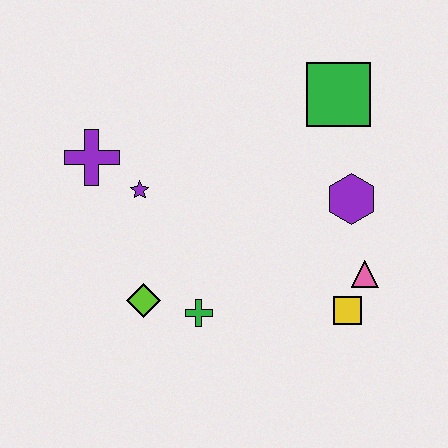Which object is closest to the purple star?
The purple cross is closest to the purple star.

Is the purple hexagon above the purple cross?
No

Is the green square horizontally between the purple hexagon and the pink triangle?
No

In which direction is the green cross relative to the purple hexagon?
The green cross is to the left of the purple hexagon.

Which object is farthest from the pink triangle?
The purple cross is farthest from the pink triangle.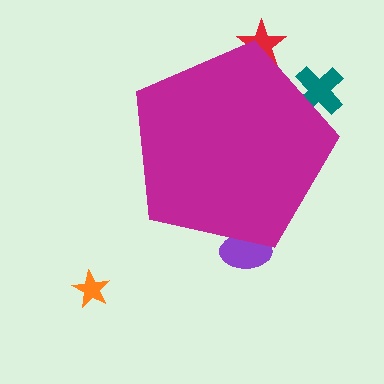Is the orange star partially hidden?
No, the orange star is fully visible.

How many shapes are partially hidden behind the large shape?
3 shapes are partially hidden.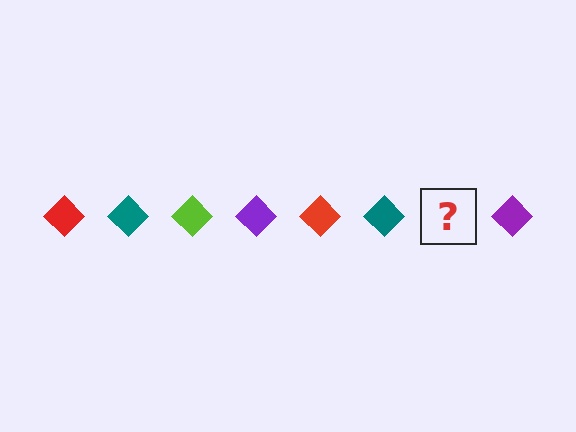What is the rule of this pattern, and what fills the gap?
The rule is that the pattern cycles through red, teal, lime, purple diamonds. The gap should be filled with a lime diamond.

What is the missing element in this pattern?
The missing element is a lime diamond.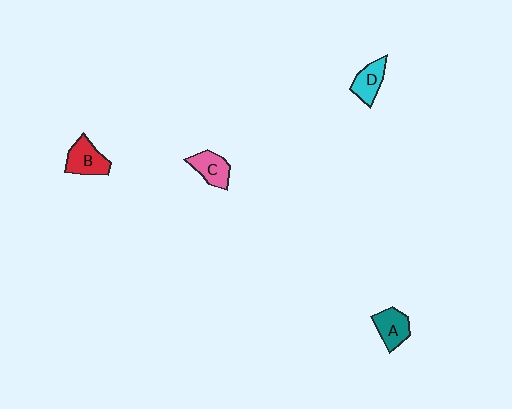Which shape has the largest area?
Shape B (red).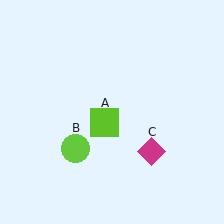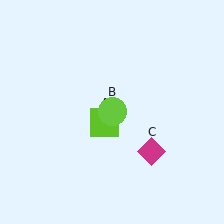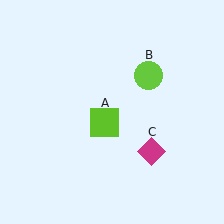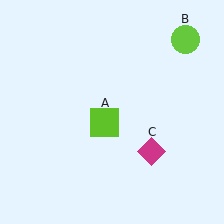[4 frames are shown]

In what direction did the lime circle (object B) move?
The lime circle (object B) moved up and to the right.